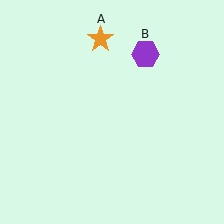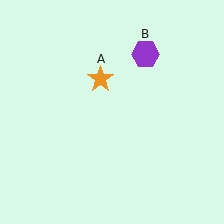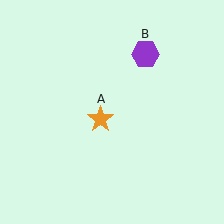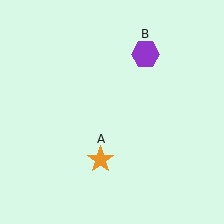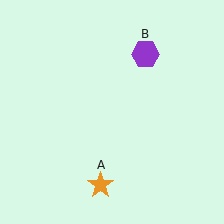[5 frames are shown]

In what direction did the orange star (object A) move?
The orange star (object A) moved down.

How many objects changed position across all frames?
1 object changed position: orange star (object A).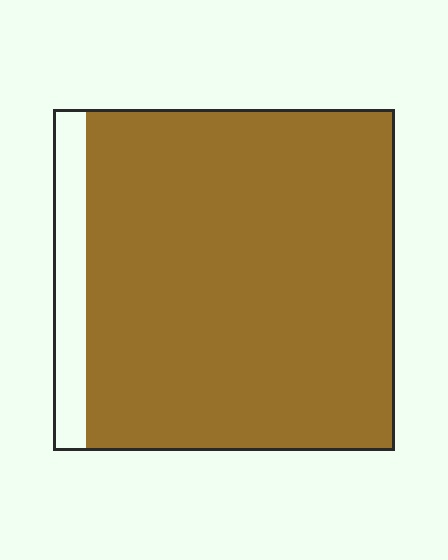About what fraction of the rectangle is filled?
About nine tenths (9/10).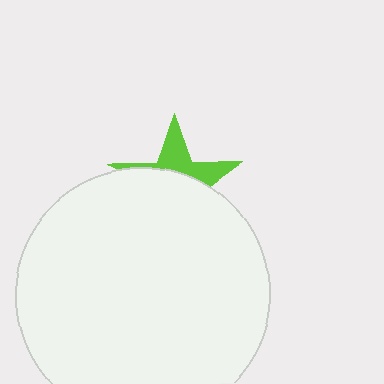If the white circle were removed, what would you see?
You would see the complete lime star.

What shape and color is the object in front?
The object in front is a white circle.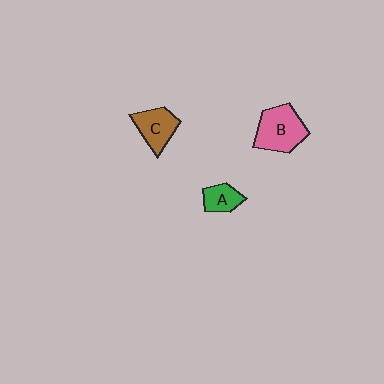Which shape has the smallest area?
Shape A (green).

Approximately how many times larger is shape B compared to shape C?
Approximately 1.4 times.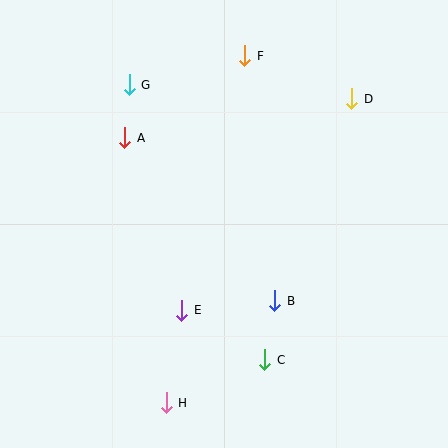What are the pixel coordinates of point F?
Point F is at (245, 56).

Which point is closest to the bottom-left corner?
Point H is closest to the bottom-left corner.